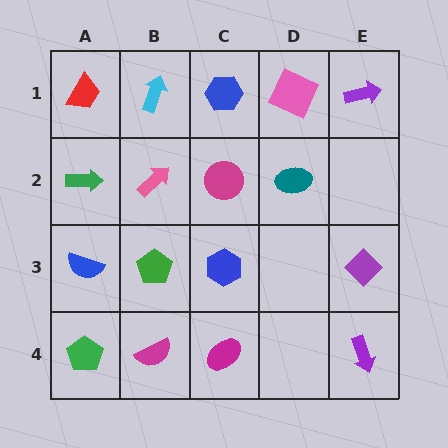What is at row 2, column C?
A magenta circle.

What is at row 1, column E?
A purple arrow.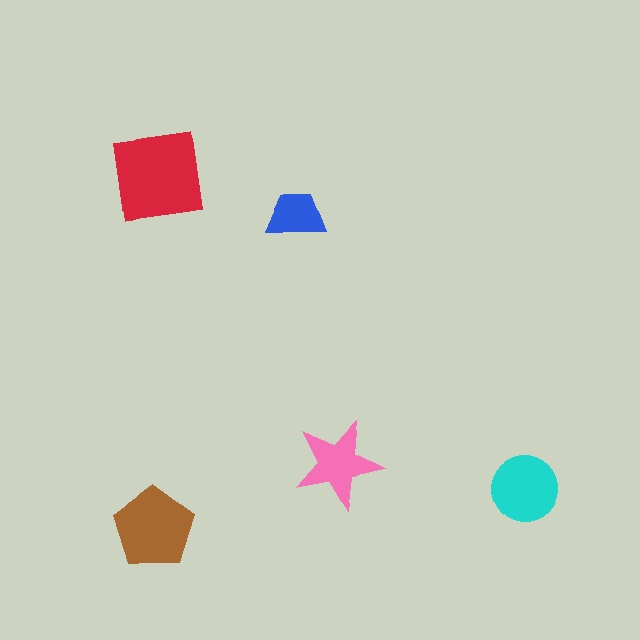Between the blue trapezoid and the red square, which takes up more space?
The red square.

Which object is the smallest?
The blue trapezoid.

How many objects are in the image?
There are 5 objects in the image.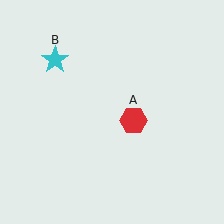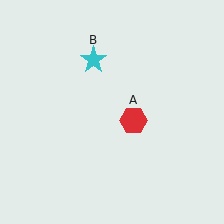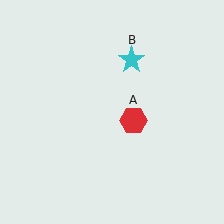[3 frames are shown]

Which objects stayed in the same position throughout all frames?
Red hexagon (object A) remained stationary.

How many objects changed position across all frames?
1 object changed position: cyan star (object B).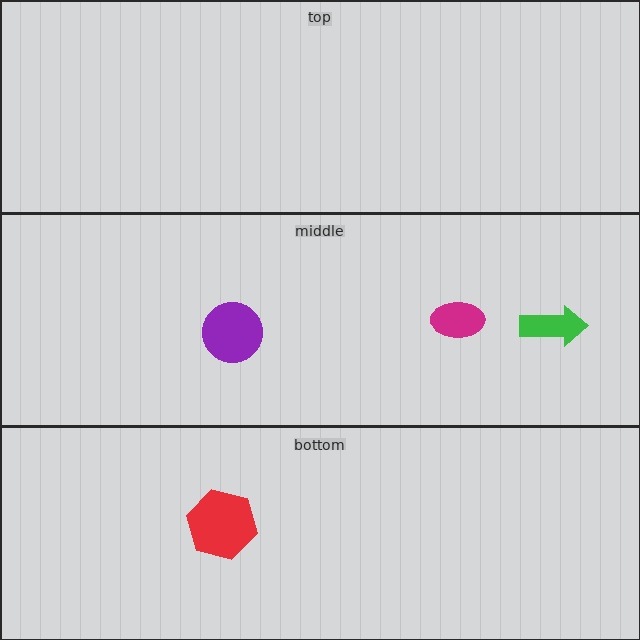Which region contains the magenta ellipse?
The middle region.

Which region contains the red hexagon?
The bottom region.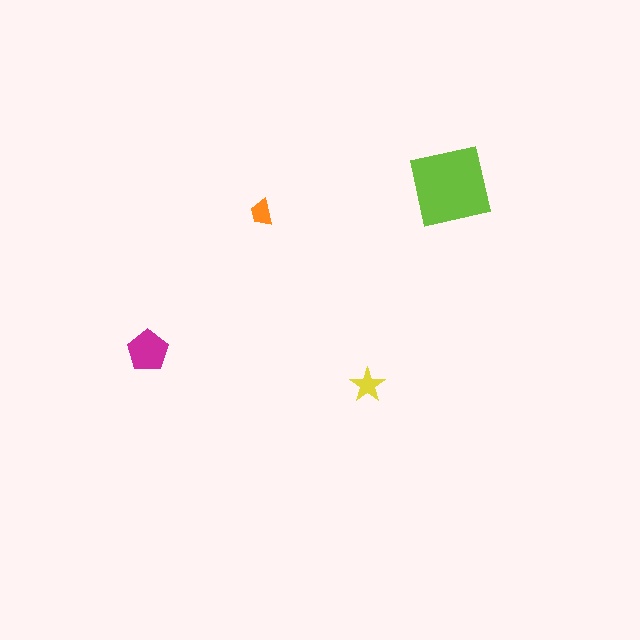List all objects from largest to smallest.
The lime square, the magenta pentagon, the yellow star, the orange trapezoid.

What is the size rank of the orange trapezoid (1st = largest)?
4th.